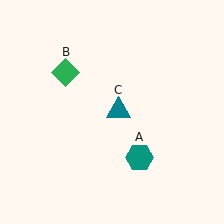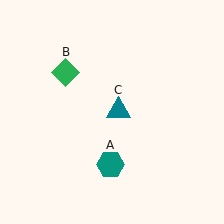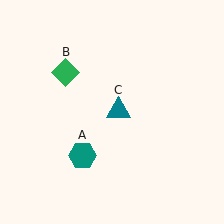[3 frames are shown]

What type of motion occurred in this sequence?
The teal hexagon (object A) rotated clockwise around the center of the scene.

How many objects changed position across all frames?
1 object changed position: teal hexagon (object A).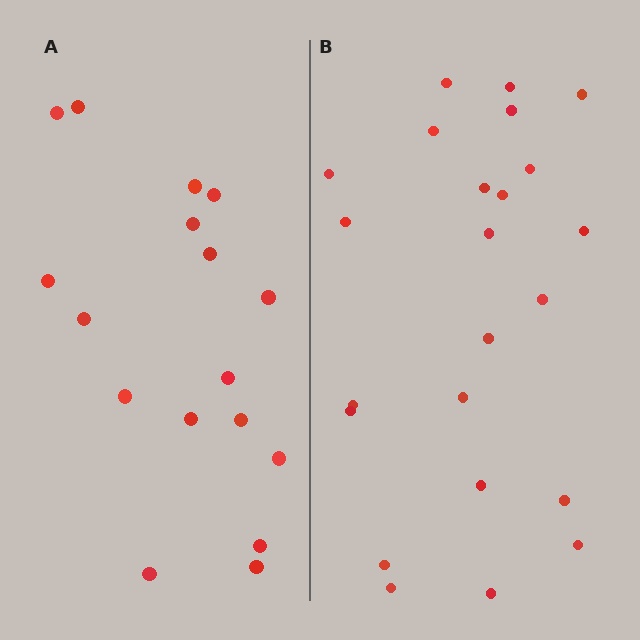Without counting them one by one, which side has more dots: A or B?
Region B (the right region) has more dots.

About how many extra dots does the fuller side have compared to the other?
Region B has about 6 more dots than region A.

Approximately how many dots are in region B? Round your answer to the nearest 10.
About 20 dots. (The exact count is 23, which rounds to 20.)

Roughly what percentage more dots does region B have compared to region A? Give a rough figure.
About 35% more.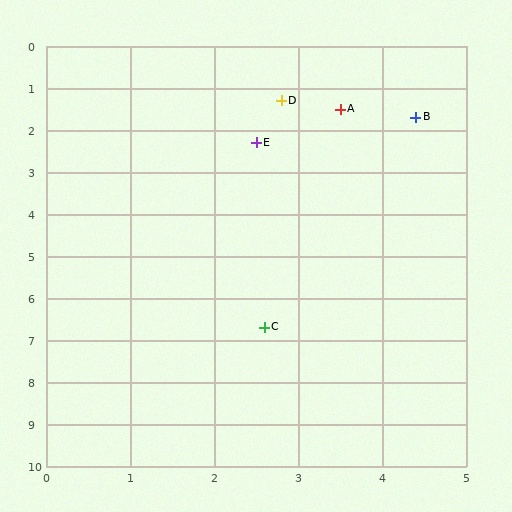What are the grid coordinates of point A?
Point A is at approximately (3.5, 1.5).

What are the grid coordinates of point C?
Point C is at approximately (2.6, 6.7).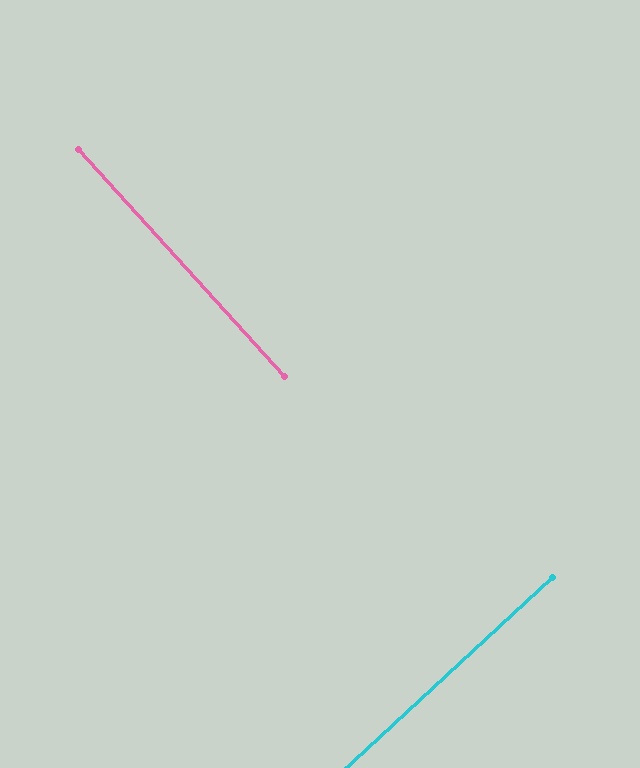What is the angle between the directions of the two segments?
Approximately 89 degrees.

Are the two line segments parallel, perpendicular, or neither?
Perpendicular — they meet at approximately 89°.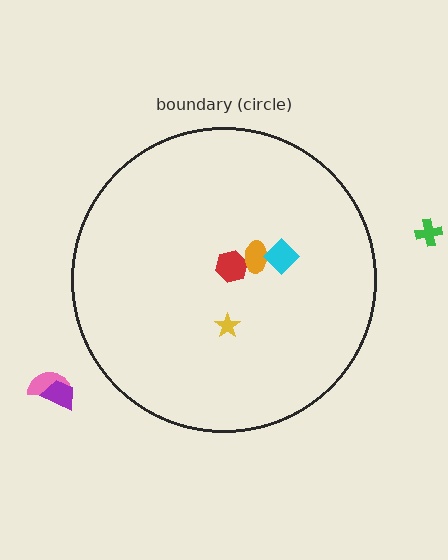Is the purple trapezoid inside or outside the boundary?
Outside.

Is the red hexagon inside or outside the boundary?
Inside.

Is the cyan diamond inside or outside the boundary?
Inside.